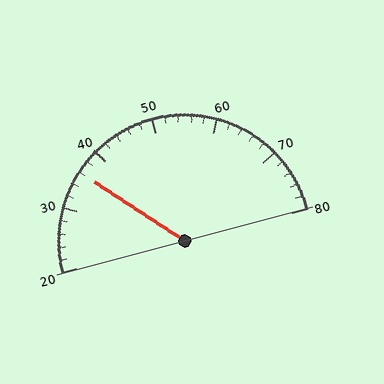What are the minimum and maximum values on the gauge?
The gauge ranges from 20 to 80.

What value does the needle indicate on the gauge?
The needle indicates approximately 36.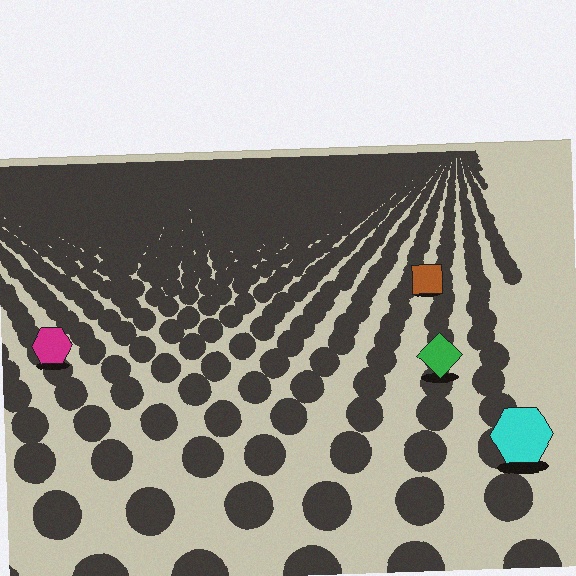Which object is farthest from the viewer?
The brown square is farthest from the viewer. It appears smaller and the ground texture around it is denser.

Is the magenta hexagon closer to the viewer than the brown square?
Yes. The magenta hexagon is closer — you can tell from the texture gradient: the ground texture is coarser near it.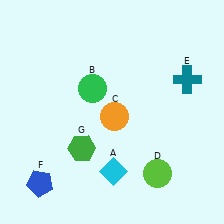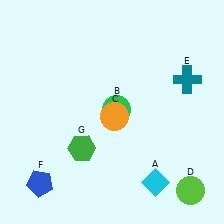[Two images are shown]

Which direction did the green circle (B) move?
The green circle (B) moved right.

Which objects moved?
The objects that moved are: the cyan diamond (A), the green circle (B), the lime circle (D).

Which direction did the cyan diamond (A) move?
The cyan diamond (A) moved right.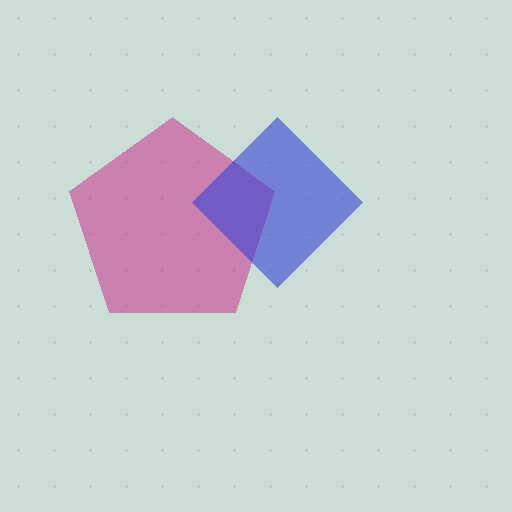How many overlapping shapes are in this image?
There are 2 overlapping shapes in the image.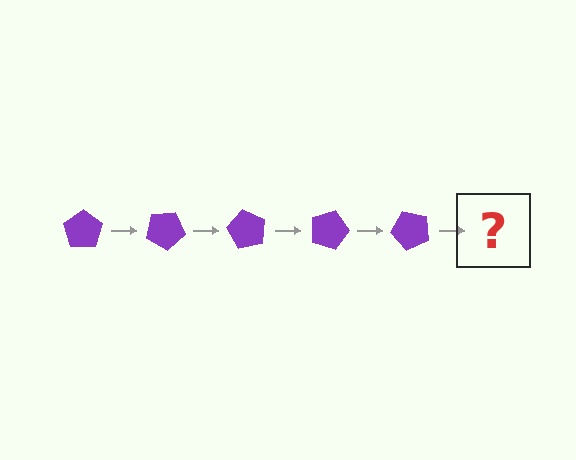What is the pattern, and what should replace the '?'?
The pattern is that the pentagon rotates 30 degrees each step. The '?' should be a purple pentagon rotated 150 degrees.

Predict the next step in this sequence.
The next step is a purple pentagon rotated 150 degrees.